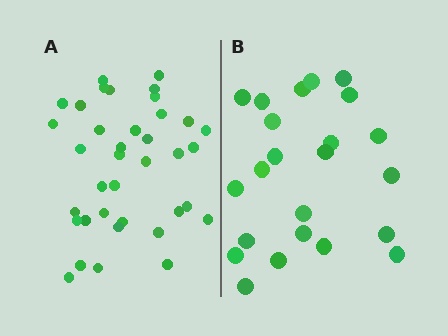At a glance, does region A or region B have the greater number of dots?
Region A (the left region) has more dots.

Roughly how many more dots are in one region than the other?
Region A has approximately 15 more dots than region B.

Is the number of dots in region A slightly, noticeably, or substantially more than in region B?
Region A has substantially more. The ratio is roughly 1.6 to 1.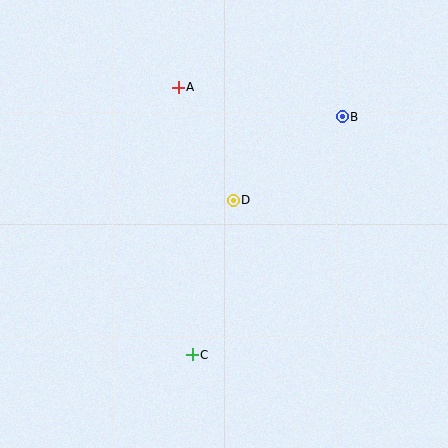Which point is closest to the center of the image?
Point D at (233, 200) is closest to the center.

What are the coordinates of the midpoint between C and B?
The midpoint between C and B is at (267, 236).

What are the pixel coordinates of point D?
Point D is at (233, 200).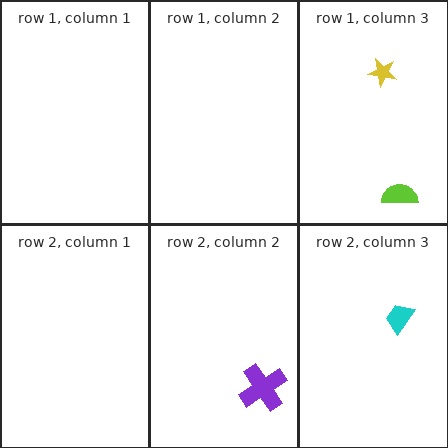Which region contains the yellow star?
The row 1, column 3 region.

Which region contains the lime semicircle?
The row 1, column 3 region.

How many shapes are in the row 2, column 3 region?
1.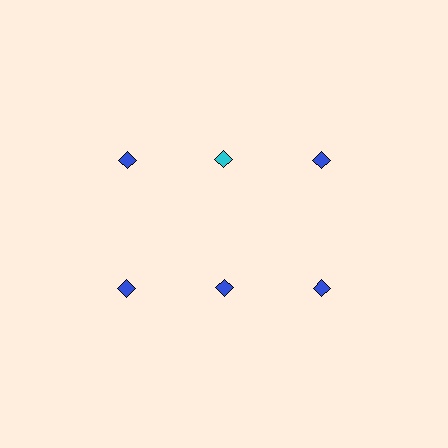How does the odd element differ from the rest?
It has a different color: cyan instead of blue.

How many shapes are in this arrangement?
There are 6 shapes arranged in a grid pattern.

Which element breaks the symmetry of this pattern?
The cyan diamond in the top row, second from left column breaks the symmetry. All other shapes are blue diamonds.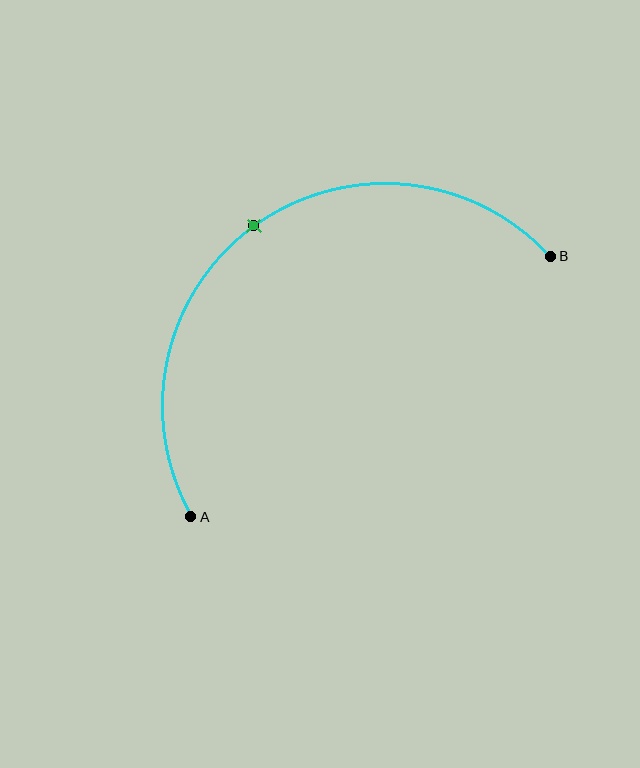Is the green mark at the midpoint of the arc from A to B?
Yes. The green mark lies on the arc at equal arc-length from both A and B — it is the arc midpoint.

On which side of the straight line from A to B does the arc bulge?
The arc bulges above and to the left of the straight line connecting A and B.